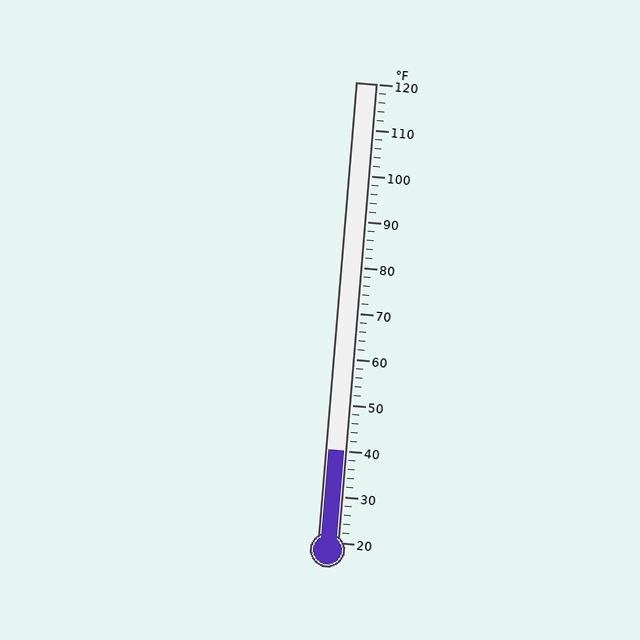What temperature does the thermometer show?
The thermometer shows approximately 40°F.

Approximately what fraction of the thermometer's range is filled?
The thermometer is filled to approximately 20% of its range.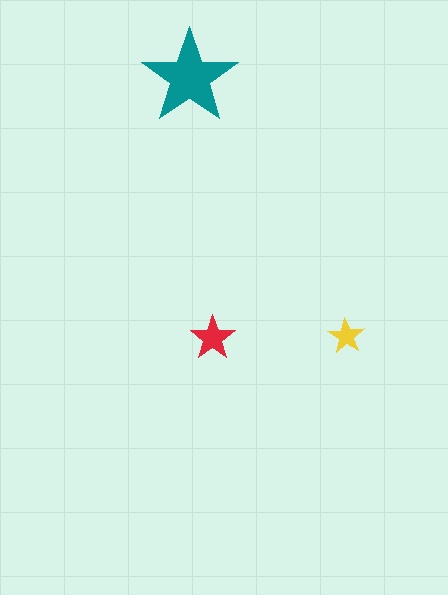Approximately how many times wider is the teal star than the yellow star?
About 2.5 times wider.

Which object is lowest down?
The red star is bottommost.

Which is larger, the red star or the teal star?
The teal one.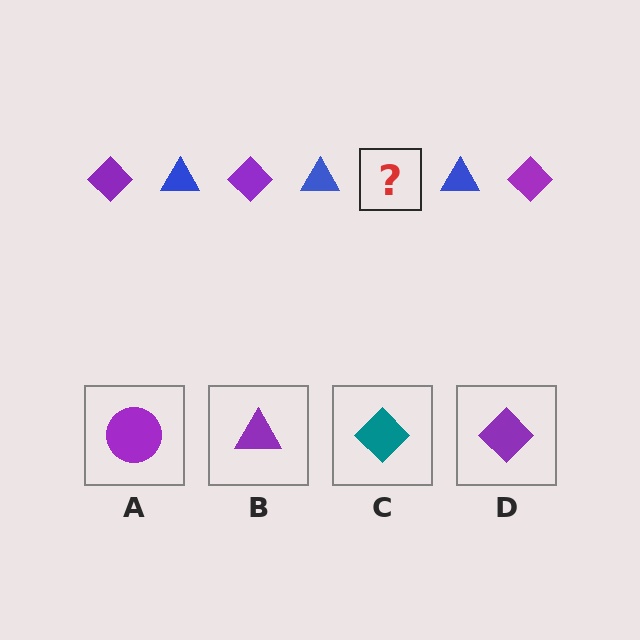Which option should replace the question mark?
Option D.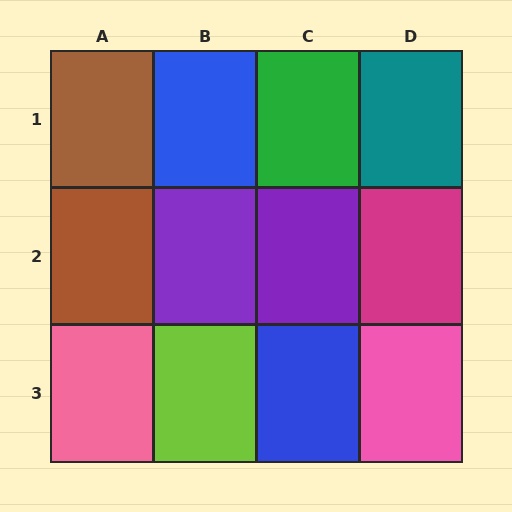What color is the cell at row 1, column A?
Brown.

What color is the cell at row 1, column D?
Teal.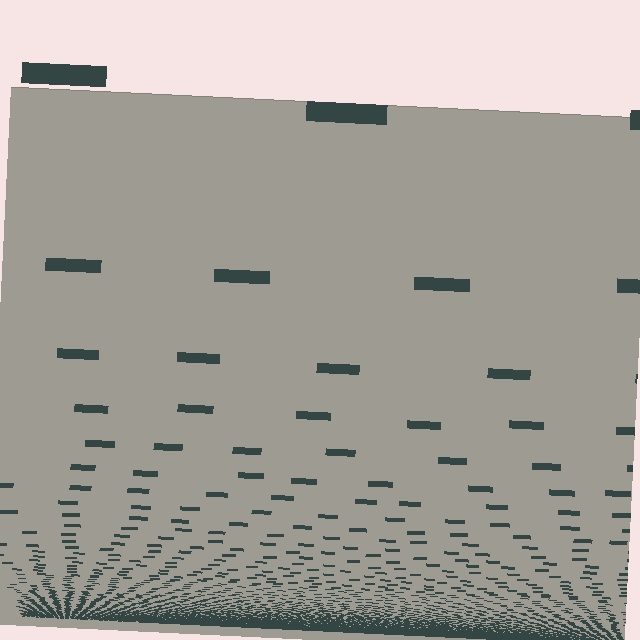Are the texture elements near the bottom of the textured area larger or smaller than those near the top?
Smaller. The gradient is inverted — elements near the bottom are smaller and denser.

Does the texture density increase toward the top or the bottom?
Density increases toward the bottom.